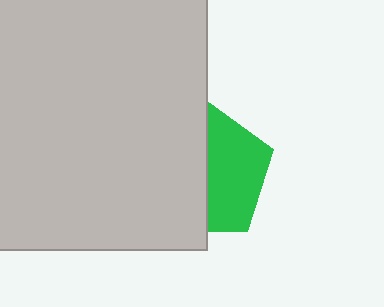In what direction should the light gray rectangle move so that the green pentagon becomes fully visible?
The light gray rectangle should move left. That is the shortest direction to clear the overlap and leave the green pentagon fully visible.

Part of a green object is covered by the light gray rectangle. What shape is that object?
It is a pentagon.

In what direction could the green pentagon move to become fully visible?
The green pentagon could move right. That would shift it out from behind the light gray rectangle entirely.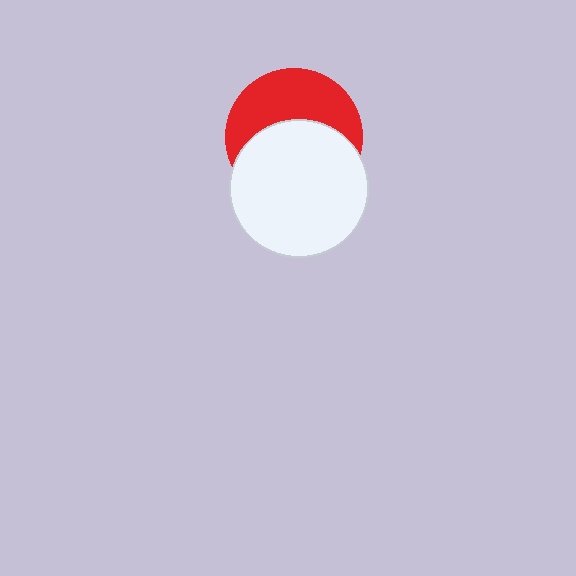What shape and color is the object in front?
The object in front is a white circle.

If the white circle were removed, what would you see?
You would see the complete red circle.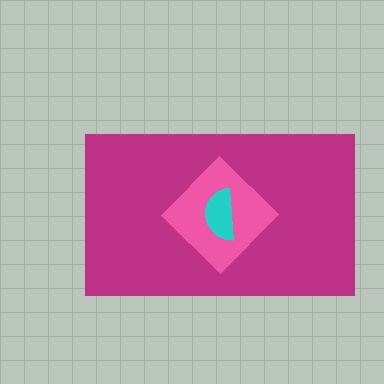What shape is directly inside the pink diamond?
The cyan semicircle.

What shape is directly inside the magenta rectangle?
The pink diamond.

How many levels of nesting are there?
3.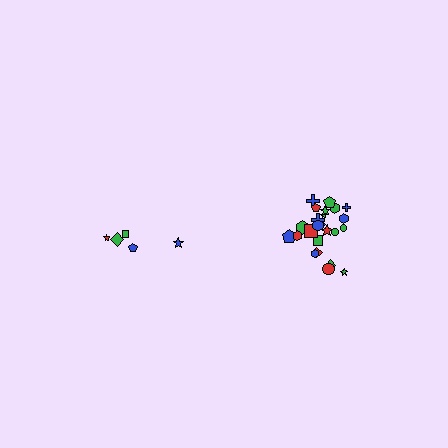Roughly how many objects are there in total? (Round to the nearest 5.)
Roughly 30 objects in total.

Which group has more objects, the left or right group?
The right group.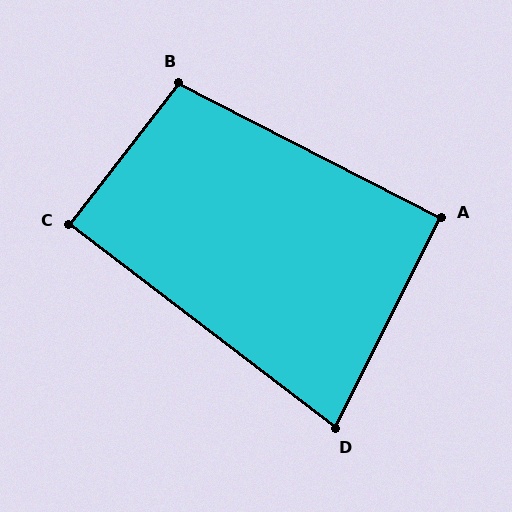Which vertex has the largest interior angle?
B, at approximately 101 degrees.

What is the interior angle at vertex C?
Approximately 90 degrees (approximately right).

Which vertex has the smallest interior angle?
D, at approximately 79 degrees.